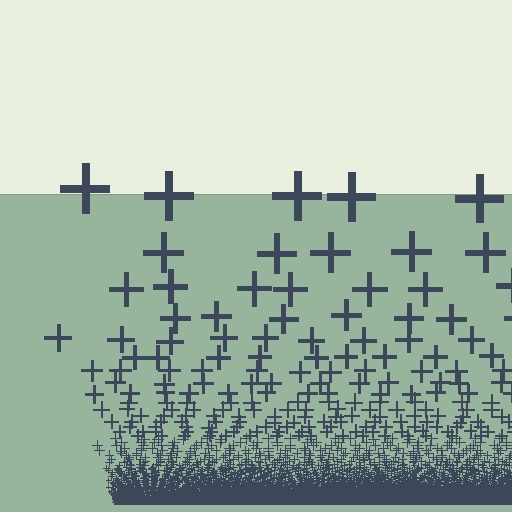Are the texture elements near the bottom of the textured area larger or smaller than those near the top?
Smaller. The gradient is inverted — elements near the bottom are smaller and denser.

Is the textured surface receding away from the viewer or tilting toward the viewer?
The surface appears to tilt toward the viewer. Texture elements get larger and sparser toward the top.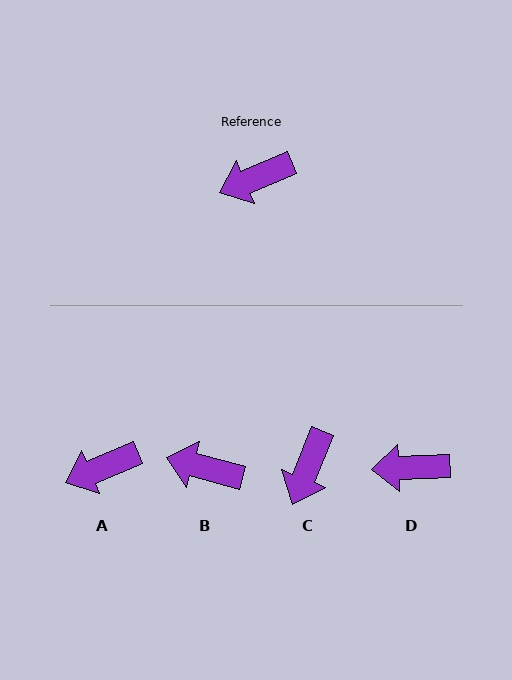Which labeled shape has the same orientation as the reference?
A.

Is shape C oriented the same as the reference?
No, it is off by about 46 degrees.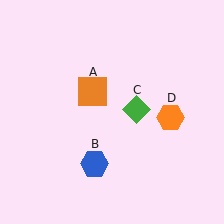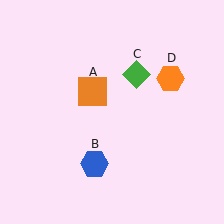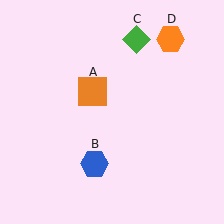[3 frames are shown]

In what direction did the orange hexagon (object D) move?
The orange hexagon (object D) moved up.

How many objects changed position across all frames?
2 objects changed position: green diamond (object C), orange hexagon (object D).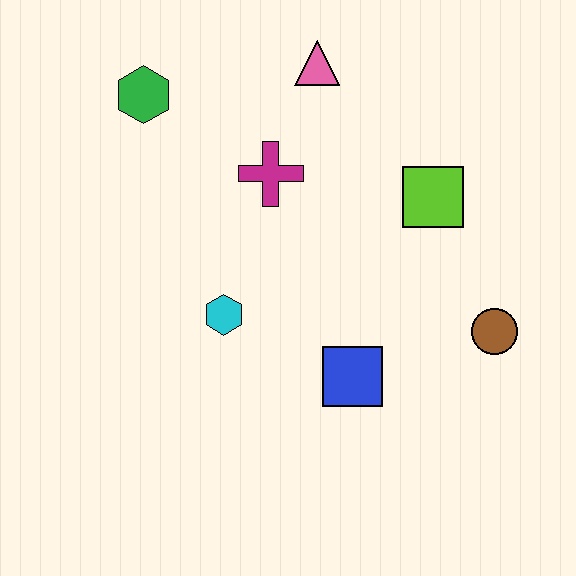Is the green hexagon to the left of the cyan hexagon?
Yes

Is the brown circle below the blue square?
No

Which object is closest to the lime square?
The brown circle is closest to the lime square.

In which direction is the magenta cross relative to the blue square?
The magenta cross is above the blue square.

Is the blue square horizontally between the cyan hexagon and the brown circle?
Yes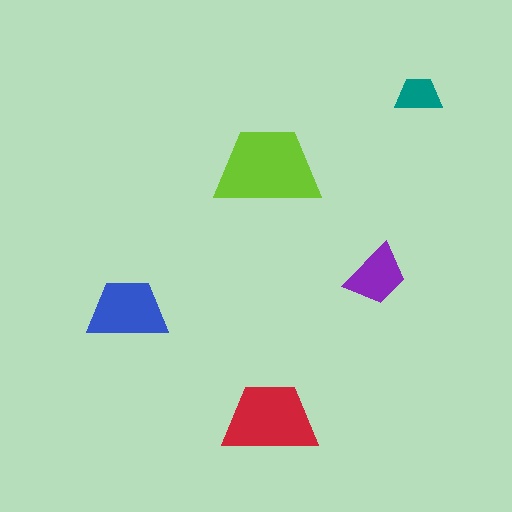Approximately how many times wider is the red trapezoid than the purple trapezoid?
About 1.5 times wider.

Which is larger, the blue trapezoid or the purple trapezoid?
The blue one.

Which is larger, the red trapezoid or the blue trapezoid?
The red one.